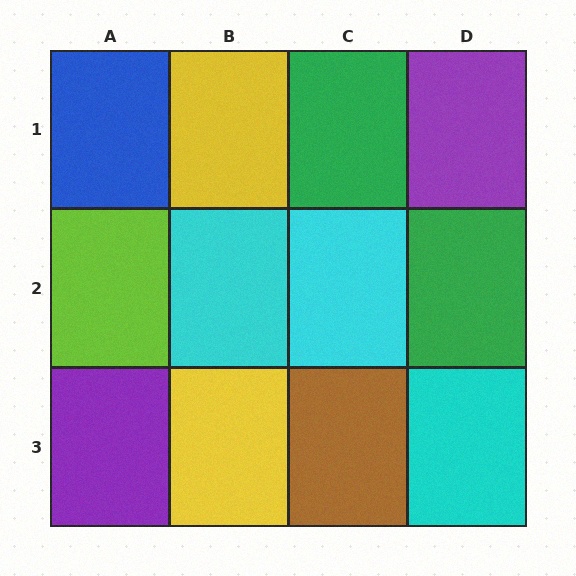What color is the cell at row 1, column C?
Green.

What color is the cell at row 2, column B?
Cyan.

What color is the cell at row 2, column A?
Lime.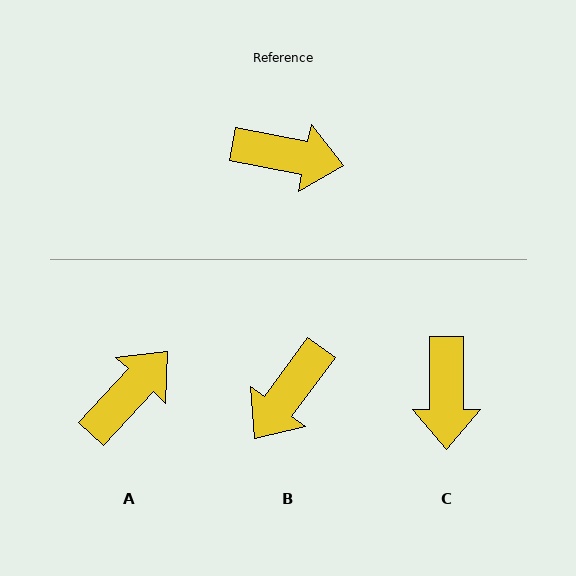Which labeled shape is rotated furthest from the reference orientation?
B, about 115 degrees away.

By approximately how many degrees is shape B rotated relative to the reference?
Approximately 115 degrees clockwise.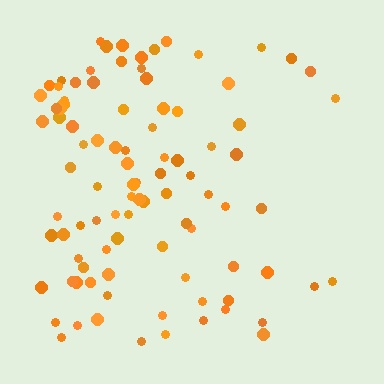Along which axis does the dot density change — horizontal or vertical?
Horizontal.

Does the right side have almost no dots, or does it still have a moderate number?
Still a moderate number, just noticeably fewer than the left.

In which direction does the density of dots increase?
From right to left, with the left side densest.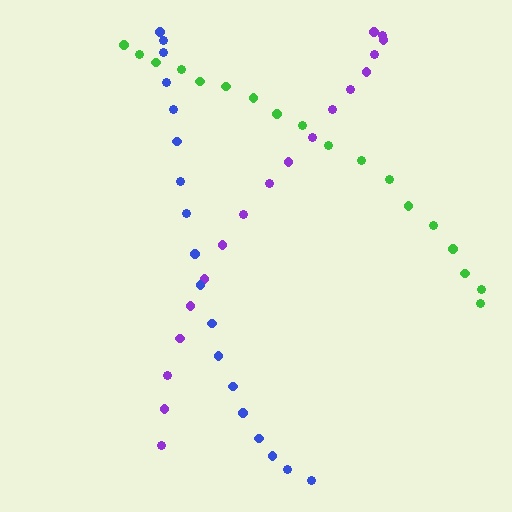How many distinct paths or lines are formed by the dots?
There are 3 distinct paths.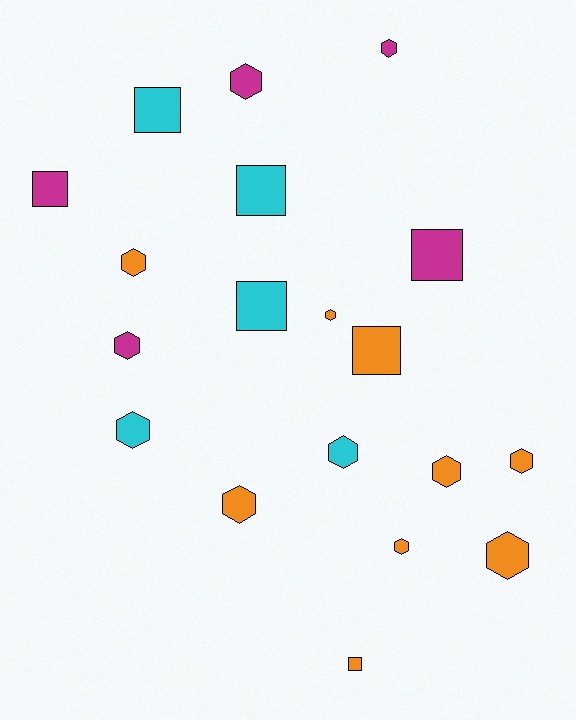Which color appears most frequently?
Orange, with 9 objects.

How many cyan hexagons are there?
There are 2 cyan hexagons.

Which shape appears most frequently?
Hexagon, with 12 objects.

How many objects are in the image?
There are 19 objects.